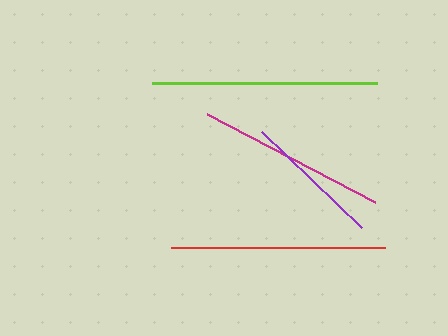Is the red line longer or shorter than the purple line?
The red line is longer than the purple line.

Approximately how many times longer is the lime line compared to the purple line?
The lime line is approximately 1.6 times the length of the purple line.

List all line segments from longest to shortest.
From longest to shortest: lime, red, magenta, purple.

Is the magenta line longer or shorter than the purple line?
The magenta line is longer than the purple line.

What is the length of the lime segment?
The lime segment is approximately 225 pixels long.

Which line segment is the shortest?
The purple line is the shortest at approximately 139 pixels.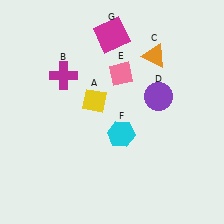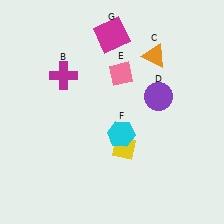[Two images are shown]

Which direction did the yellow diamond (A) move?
The yellow diamond (A) moved down.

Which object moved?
The yellow diamond (A) moved down.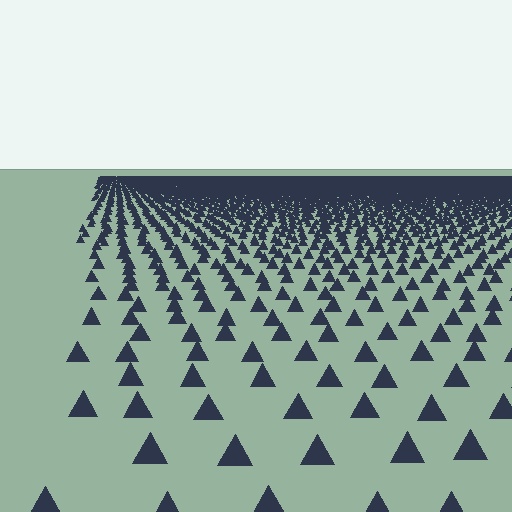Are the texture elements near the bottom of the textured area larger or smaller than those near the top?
Larger. Near the bottom, elements are closer to the viewer and appear at a bigger on-screen size.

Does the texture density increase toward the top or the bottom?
Density increases toward the top.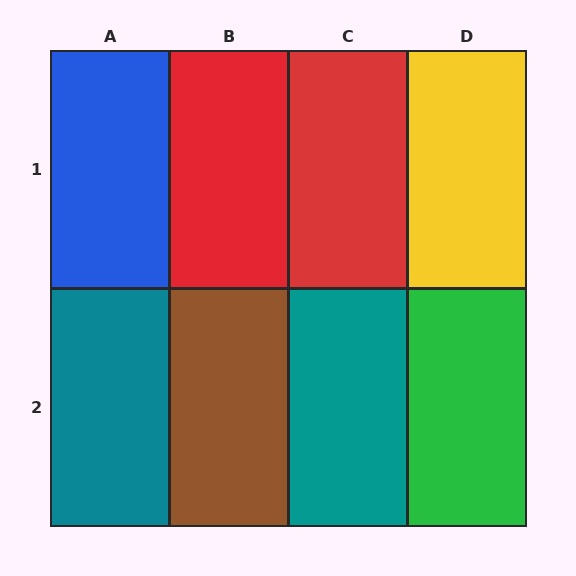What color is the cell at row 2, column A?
Teal.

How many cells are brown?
1 cell is brown.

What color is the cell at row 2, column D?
Green.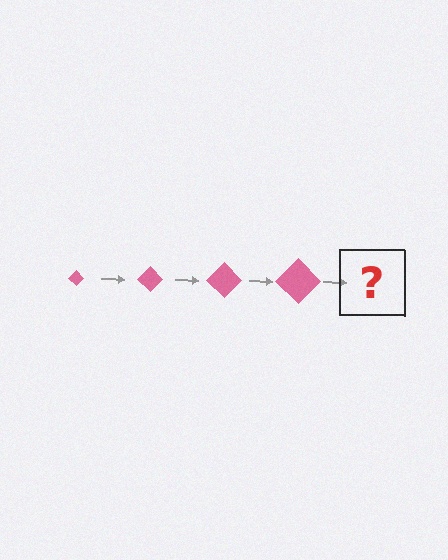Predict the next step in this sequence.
The next step is a pink diamond, larger than the previous one.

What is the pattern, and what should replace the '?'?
The pattern is that the diamond gets progressively larger each step. The '?' should be a pink diamond, larger than the previous one.